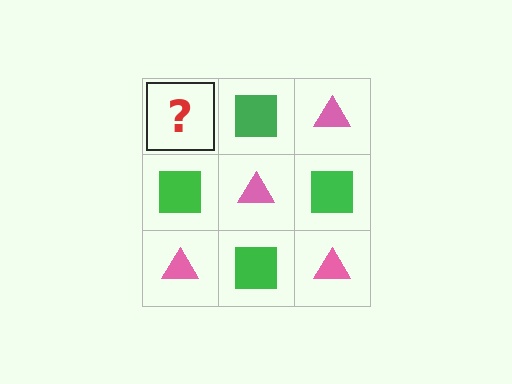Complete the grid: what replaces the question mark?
The question mark should be replaced with a pink triangle.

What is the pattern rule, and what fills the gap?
The rule is that it alternates pink triangle and green square in a checkerboard pattern. The gap should be filled with a pink triangle.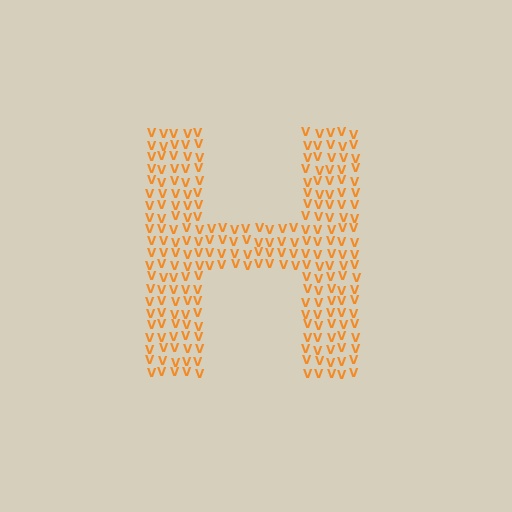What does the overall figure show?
The overall figure shows the letter H.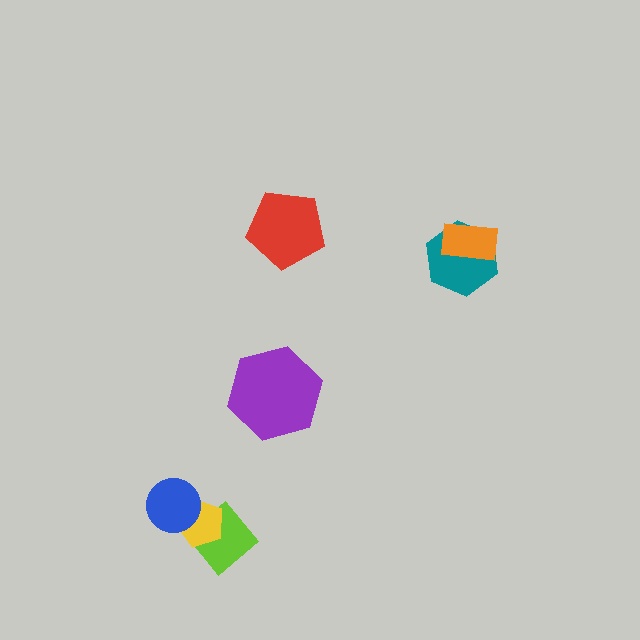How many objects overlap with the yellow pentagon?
2 objects overlap with the yellow pentagon.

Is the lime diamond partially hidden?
Yes, it is partially covered by another shape.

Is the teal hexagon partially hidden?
Yes, it is partially covered by another shape.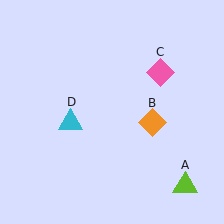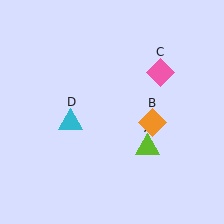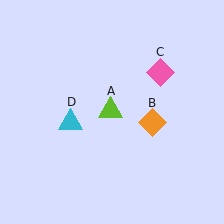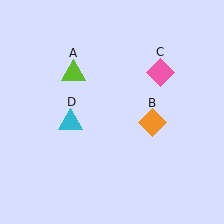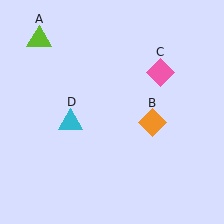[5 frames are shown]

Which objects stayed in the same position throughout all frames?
Orange diamond (object B) and pink diamond (object C) and cyan triangle (object D) remained stationary.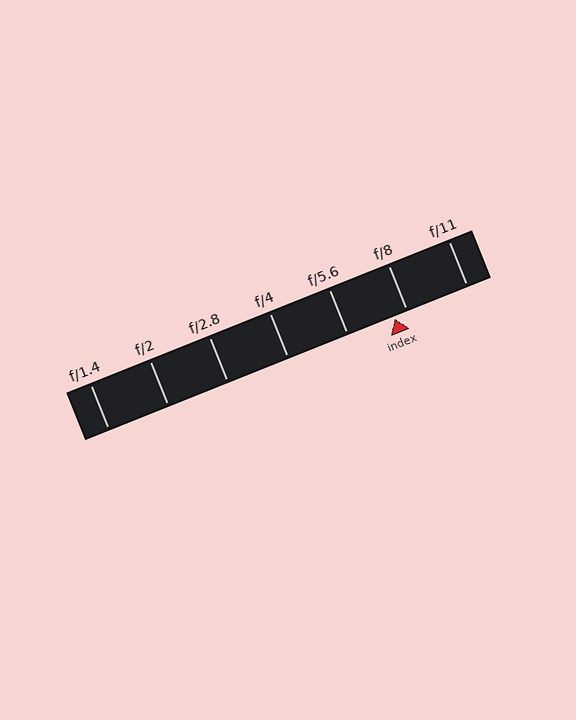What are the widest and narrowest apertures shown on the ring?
The widest aperture shown is f/1.4 and the narrowest is f/11.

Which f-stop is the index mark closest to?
The index mark is closest to f/8.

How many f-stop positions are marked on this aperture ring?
There are 7 f-stop positions marked.